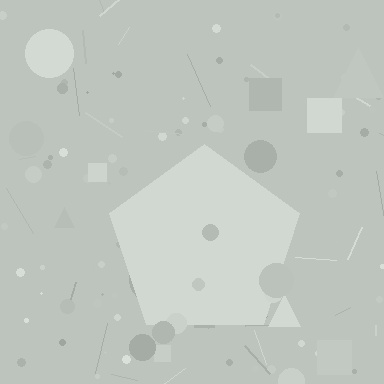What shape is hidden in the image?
A pentagon is hidden in the image.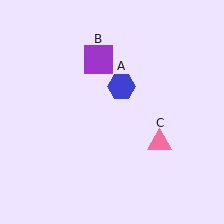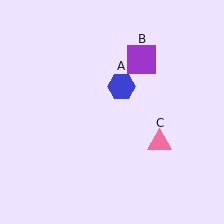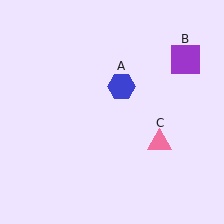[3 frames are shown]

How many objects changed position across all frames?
1 object changed position: purple square (object B).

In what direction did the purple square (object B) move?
The purple square (object B) moved right.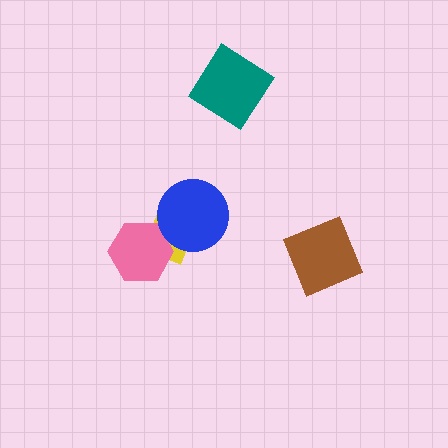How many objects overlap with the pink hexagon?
1 object overlaps with the pink hexagon.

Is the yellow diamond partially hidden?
Yes, it is partially covered by another shape.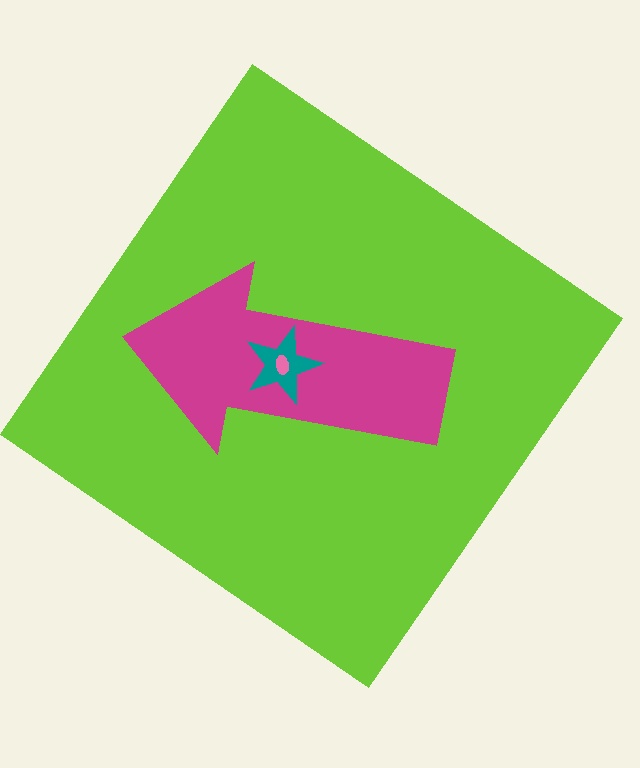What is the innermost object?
The pink ellipse.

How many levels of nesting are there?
4.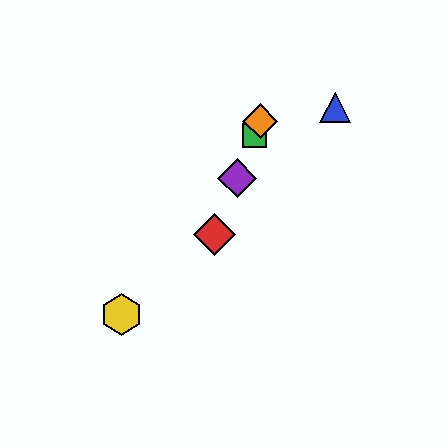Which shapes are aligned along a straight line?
The red diamond, the green square, the purple diamond, the orange diamond are aligned along a straight line.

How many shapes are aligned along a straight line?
4 shapes (the red diamond, the green square, the purple diamond, the orange diamond) are aligned along a straight line.